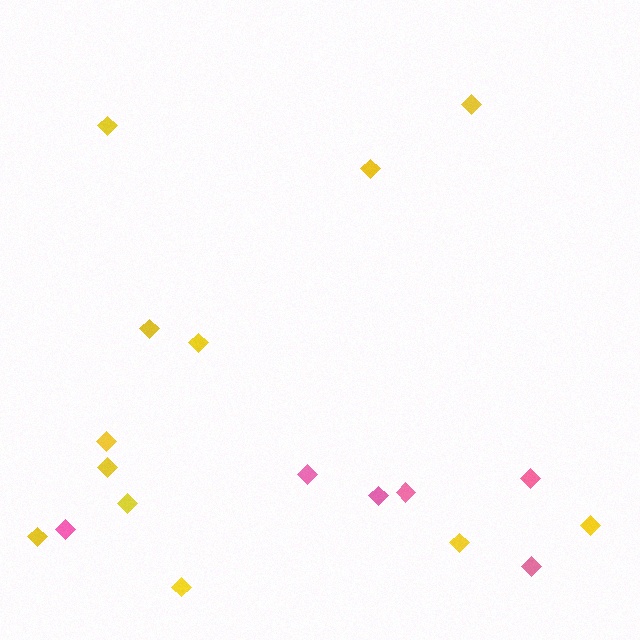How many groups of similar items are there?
There are 2 groups: one group of pink diamonds (6) and one group of yellow diamonds (12).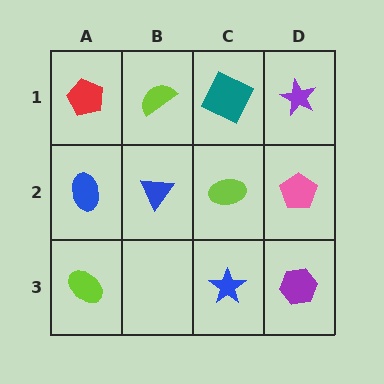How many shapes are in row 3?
3 shapes.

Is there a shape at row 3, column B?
No, that cell is empty.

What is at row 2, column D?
A pink pentagon.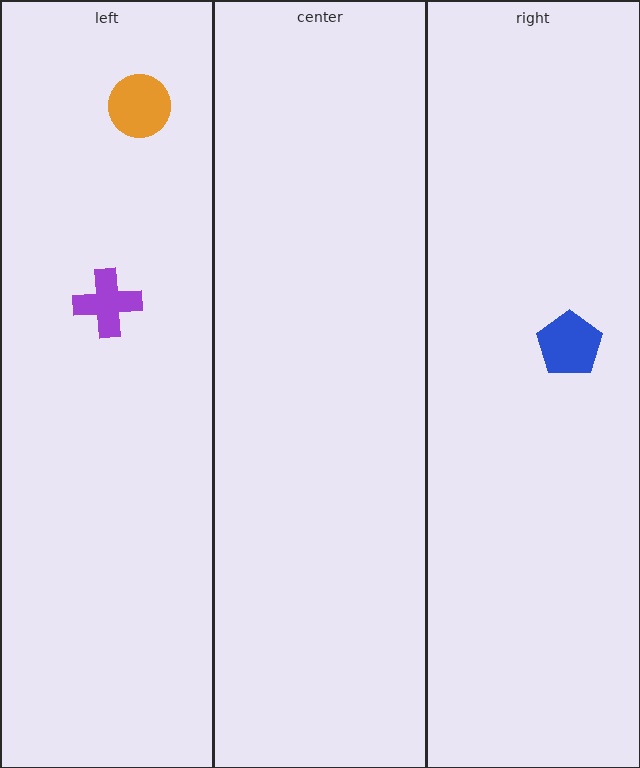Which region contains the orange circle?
The left region.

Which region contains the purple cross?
The left region.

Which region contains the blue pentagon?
The right region.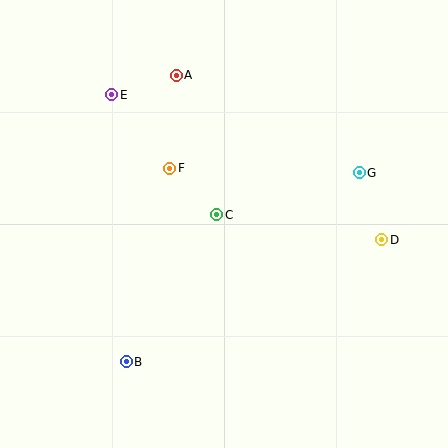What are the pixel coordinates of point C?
Point C is at (217, 215).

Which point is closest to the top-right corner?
Point G is closest to the top-right corner.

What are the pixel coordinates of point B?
Point B is at (126, 362).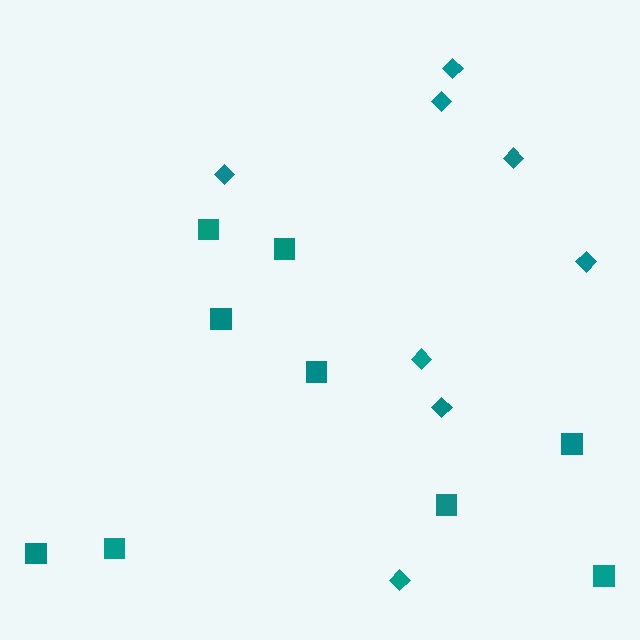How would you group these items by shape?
There are 2 groups: one group of diamonds (8) and one group of squares (9).